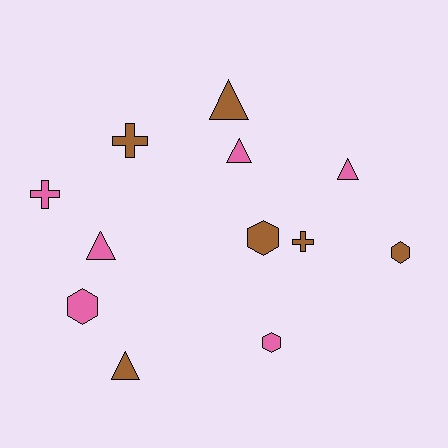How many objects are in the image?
There are 12 objects.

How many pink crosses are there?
There is 1 pink cross.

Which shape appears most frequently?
Triangle, with 5 objects.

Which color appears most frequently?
Brown, with 6 objects.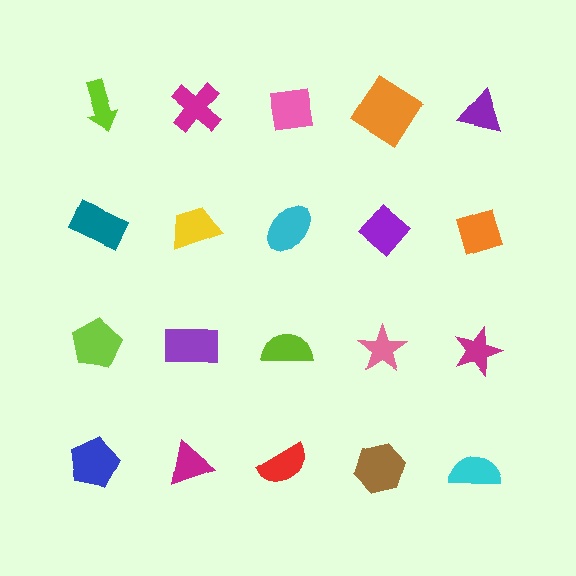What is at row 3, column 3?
A lime semicircle.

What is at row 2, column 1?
A teal rectangle.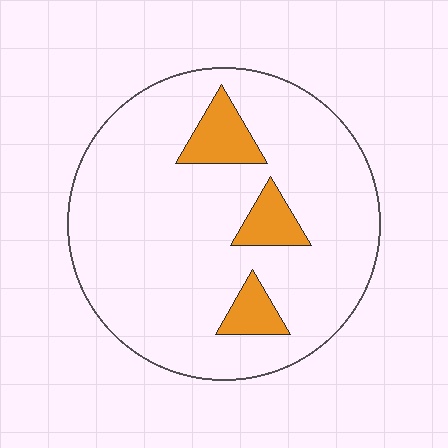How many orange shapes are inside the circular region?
3.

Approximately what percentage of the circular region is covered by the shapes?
Approximately 10%.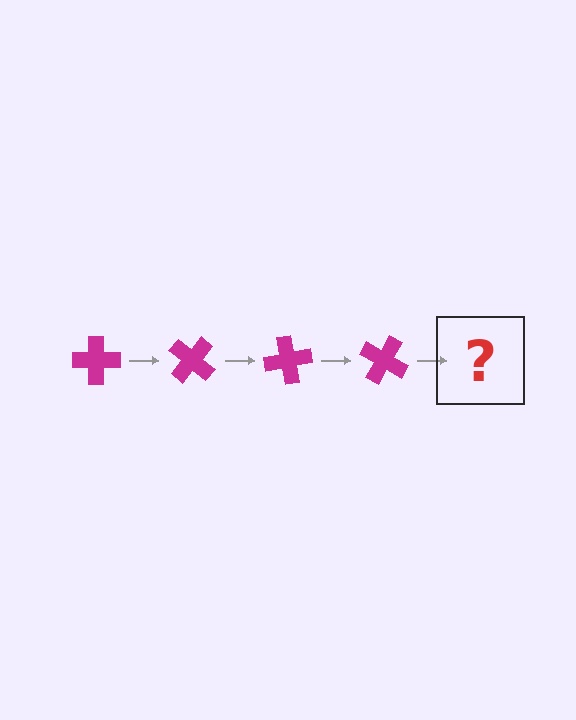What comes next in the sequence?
The next element should be a magenta cross rotated 160 degrees.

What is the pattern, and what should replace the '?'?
The pattern is that the cross rotates 40 degrees each step. The '?' should be a magenta cross rotated 160 degrees.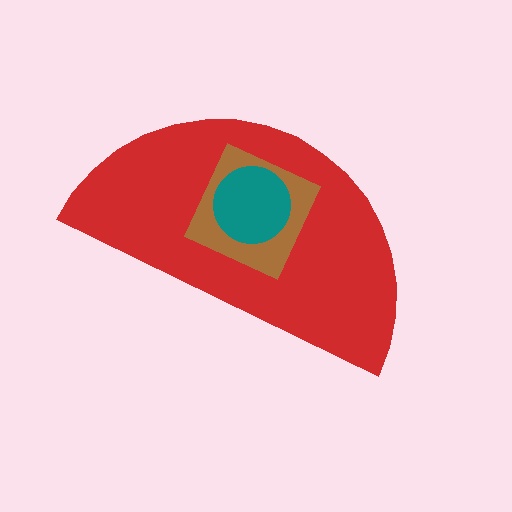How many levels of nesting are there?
3.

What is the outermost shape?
The red semicircle.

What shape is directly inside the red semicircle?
The brown square.